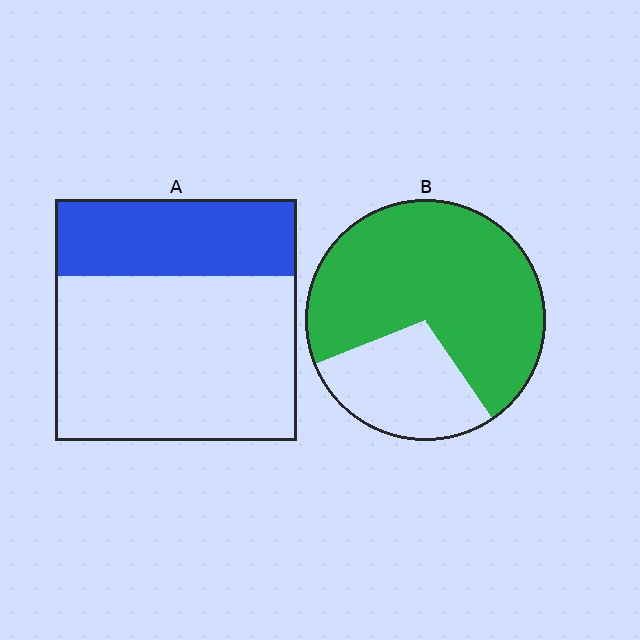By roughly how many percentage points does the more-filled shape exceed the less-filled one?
By roughly 40 percentage points (B over A).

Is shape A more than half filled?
No.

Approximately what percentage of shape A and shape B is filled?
A is approximately 30% and B is approximately 70%.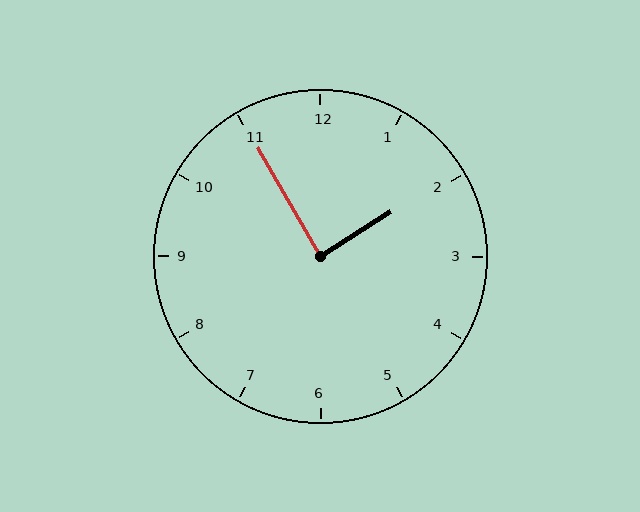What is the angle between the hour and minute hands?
Approximately 88 degrees.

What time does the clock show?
1:55.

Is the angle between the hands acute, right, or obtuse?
It is right.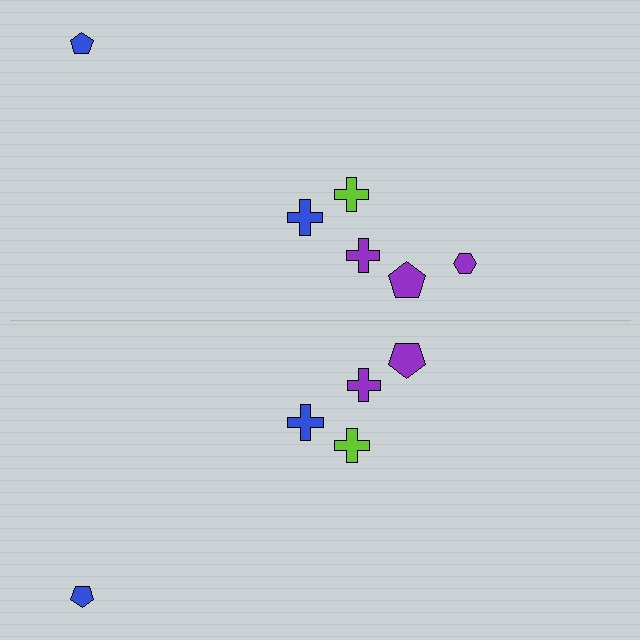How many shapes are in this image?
There are 11 shapes in this image.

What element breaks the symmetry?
A purple hexagon is missing from the bottom side.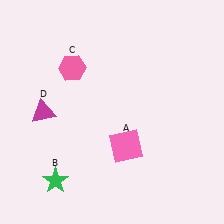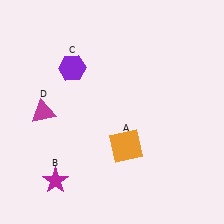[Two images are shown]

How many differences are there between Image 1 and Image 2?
There are 3 differences between the two images.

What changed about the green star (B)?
In Image 1, B is green. In Image 2, it changed to magenta.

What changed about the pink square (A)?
In Image 1, A is pink. In Image 2, it changed to orange.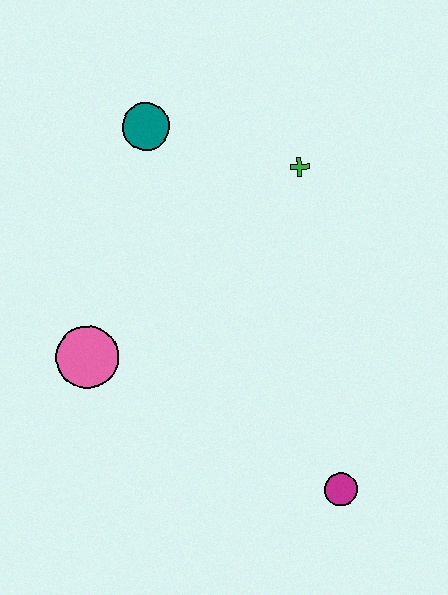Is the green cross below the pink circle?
No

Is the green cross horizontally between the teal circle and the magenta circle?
Yes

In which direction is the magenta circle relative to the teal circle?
The magenta circle is below the teal circle.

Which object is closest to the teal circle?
The green cross is closest to the teal circle.